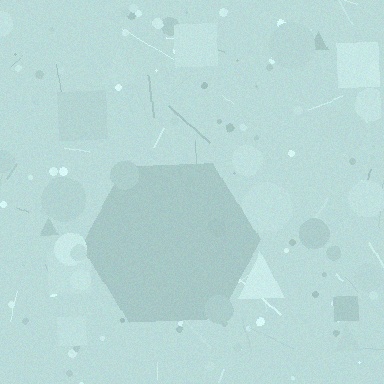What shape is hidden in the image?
A hexagon is hidden in the image.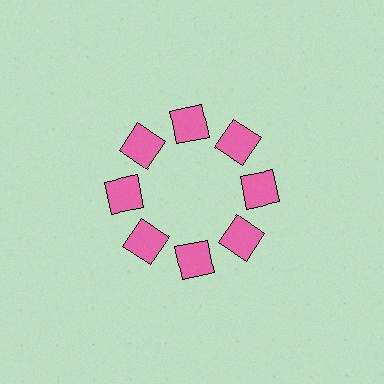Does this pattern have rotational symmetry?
Yes, this pattern has 8-fold rotational symmetry. It looks the same after rotating 45 degrees around the center.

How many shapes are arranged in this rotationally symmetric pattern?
There are 8 shapes, arranged in 8 groups of 1.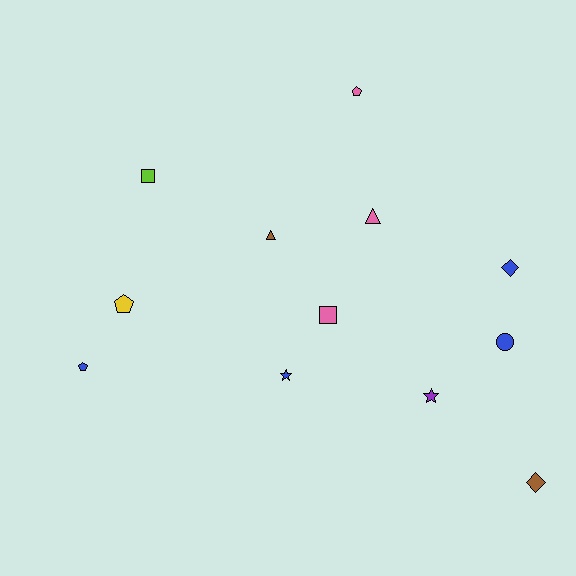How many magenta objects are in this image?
There are no magenta objects.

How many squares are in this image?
There are 2 squares.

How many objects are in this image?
There are 12 objects.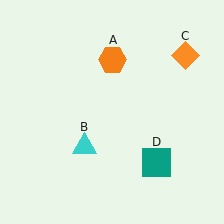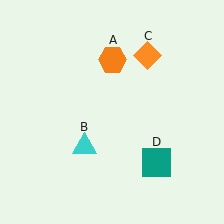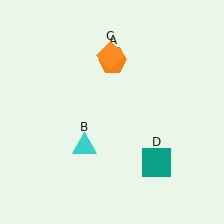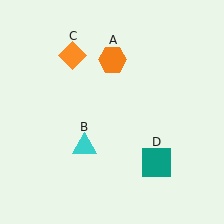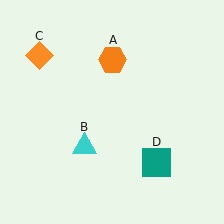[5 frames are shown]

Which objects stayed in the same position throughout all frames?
Orange hexagon (object A) and cyan triangle (object B) and teal square (object D) remained stationary.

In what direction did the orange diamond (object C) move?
The orange diamond (object C) moved left.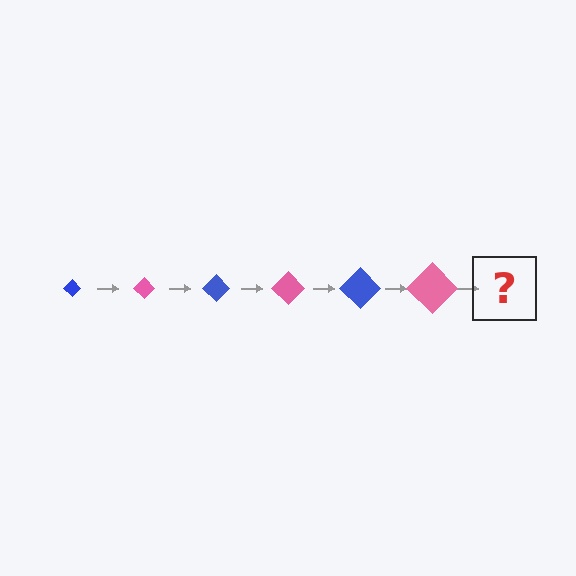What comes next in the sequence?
The next element should be a blue diamond, larger than the previous one.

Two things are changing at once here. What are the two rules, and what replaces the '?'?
The two rules are that the diamond grows larger each step and the color cycles through blue and pink. The '?' should be a blue diamond, larger than the previous one.